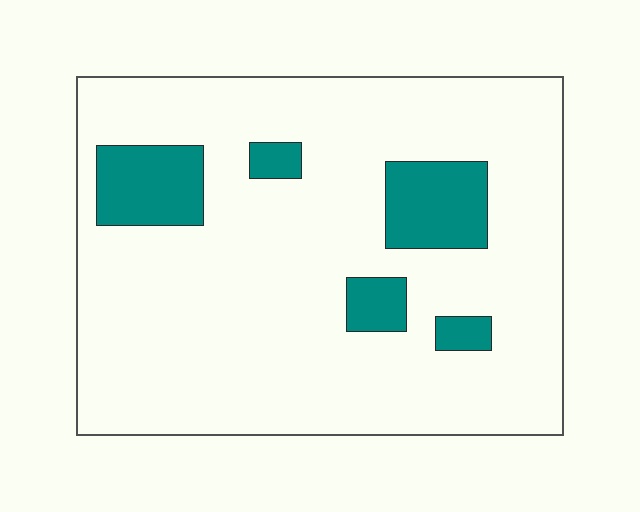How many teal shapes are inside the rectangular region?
5.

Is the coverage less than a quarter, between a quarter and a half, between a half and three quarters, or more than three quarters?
Less than a quarter.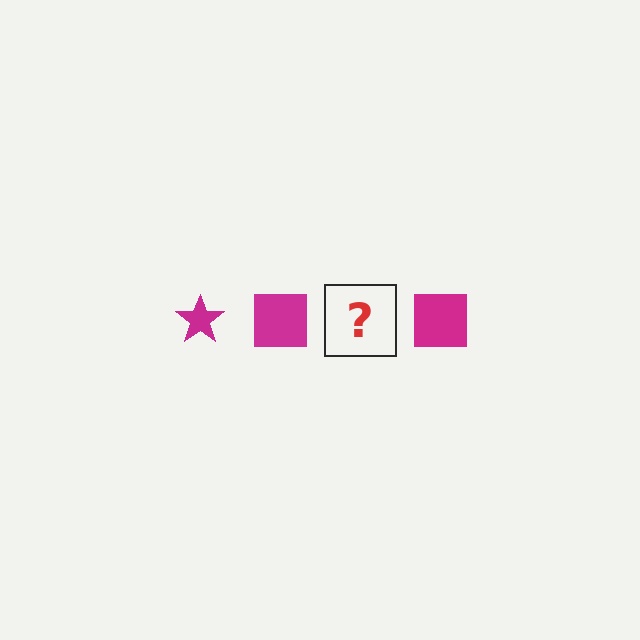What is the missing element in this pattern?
The missing element is a magenta star.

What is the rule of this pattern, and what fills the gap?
The rule is that the pattern cycles through star, square shapes in magenta. The gap should be filled with a magenta star.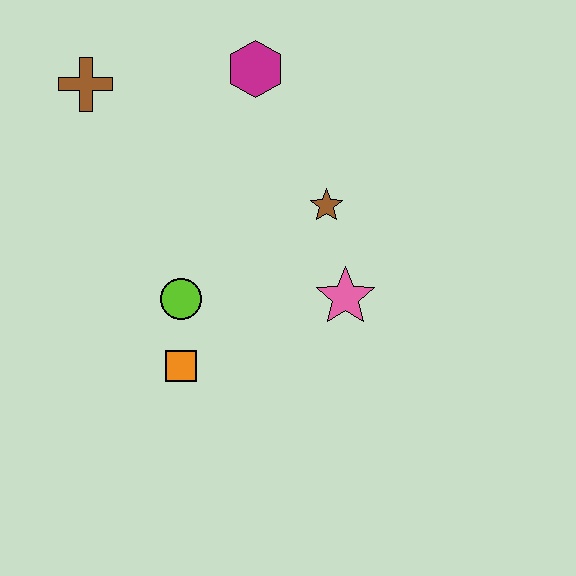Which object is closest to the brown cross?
The magenta hexagon is closest to the brown cross.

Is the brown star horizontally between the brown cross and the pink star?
Yes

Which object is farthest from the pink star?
The brown cross is farthest from the pink star.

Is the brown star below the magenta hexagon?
Yes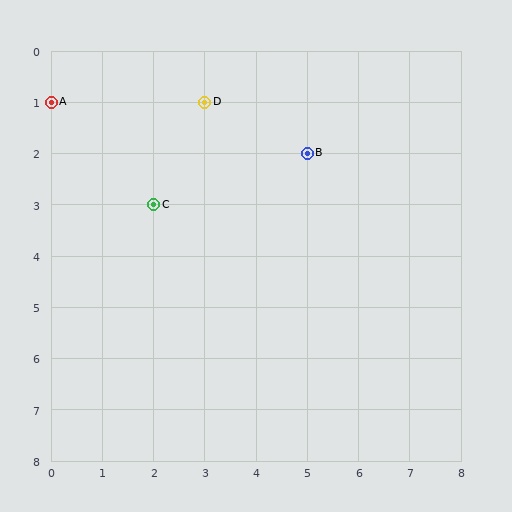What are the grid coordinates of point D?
Point D is at grid coordinates (3, 1).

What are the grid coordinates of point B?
Point B is at grid coordinates (5, 2).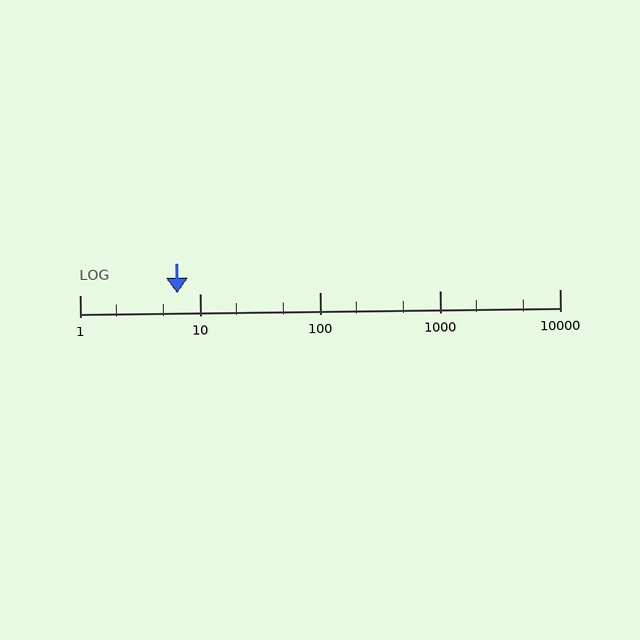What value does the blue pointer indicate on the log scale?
The pointer indicates approximately 6.5.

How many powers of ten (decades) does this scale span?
The scale spans 4 decades, from 1 to 10000.